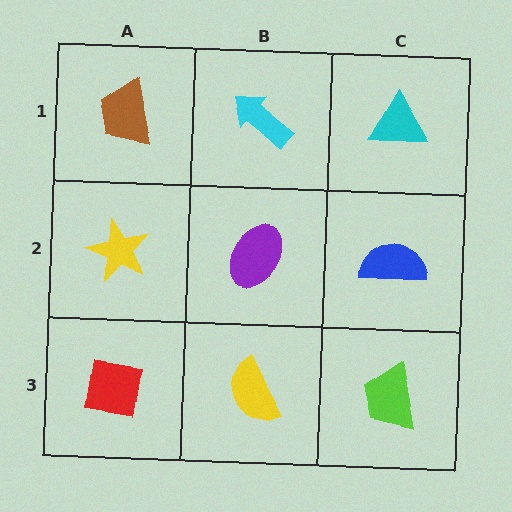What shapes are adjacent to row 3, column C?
A blue semicircle (row 2, column C), a yellow semicircle (row 3, column B).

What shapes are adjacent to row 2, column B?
A cyan arrow (row 1, column B), a yellow semicircle (row 3, column B), a yellow star (row 2, column A), a blue semicircle (row 2, column C).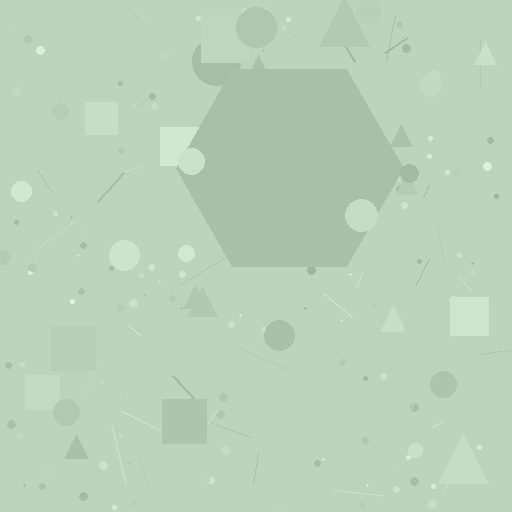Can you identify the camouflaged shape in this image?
The camouflaged shape is a hexagon.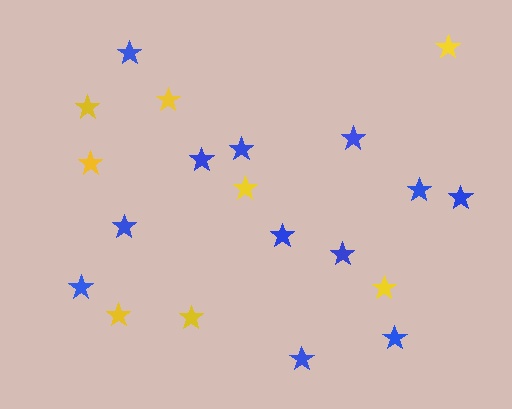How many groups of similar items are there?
There are 2 groups: one group of yellow stars (8) and one group of blue stars (12).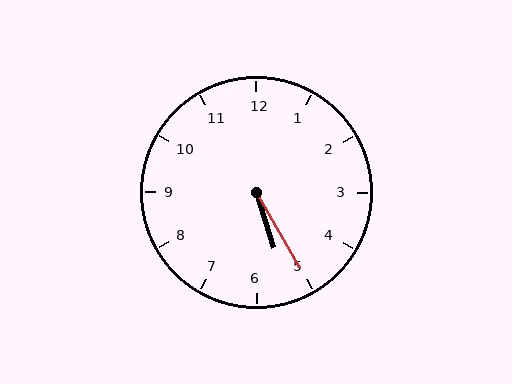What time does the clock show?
5:25.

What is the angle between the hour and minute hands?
Approximately 12 degrees.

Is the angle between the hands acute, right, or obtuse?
It is acute.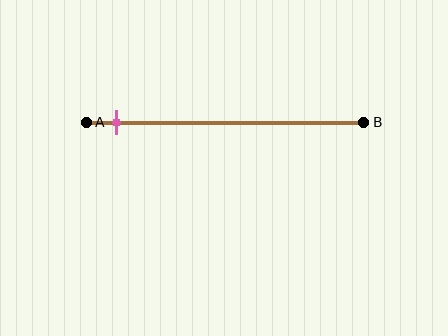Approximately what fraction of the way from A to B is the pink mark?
The pink mark is approximately 10% of the way from A to B.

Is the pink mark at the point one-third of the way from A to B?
No, the mark is at about 10% from A, not at the 33% one-third point.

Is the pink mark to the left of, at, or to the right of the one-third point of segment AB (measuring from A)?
The pink mark is to the left of the one-third point of segment AB.